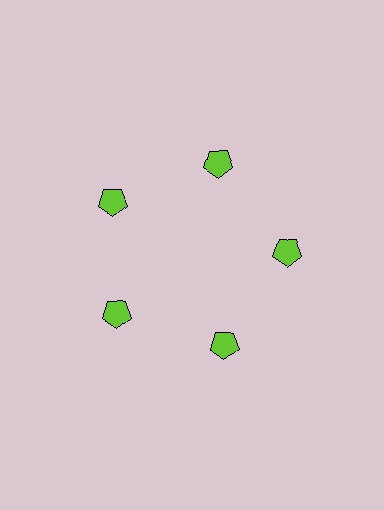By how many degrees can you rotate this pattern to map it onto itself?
The pattern maps onto itself every 72 degrees of rotation.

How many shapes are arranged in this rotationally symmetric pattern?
There are 5 shapes, arranged in 5 groups of 1.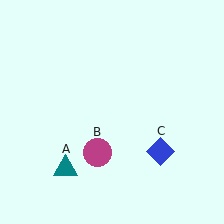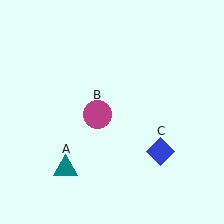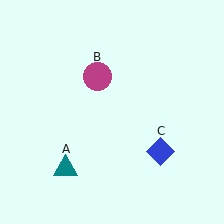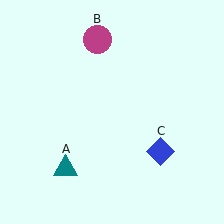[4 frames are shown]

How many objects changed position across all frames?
1 object changed position: magenta circle (object B).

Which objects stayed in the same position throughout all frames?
Teal triangle (object A) and blue diamond (object C) remained stationary.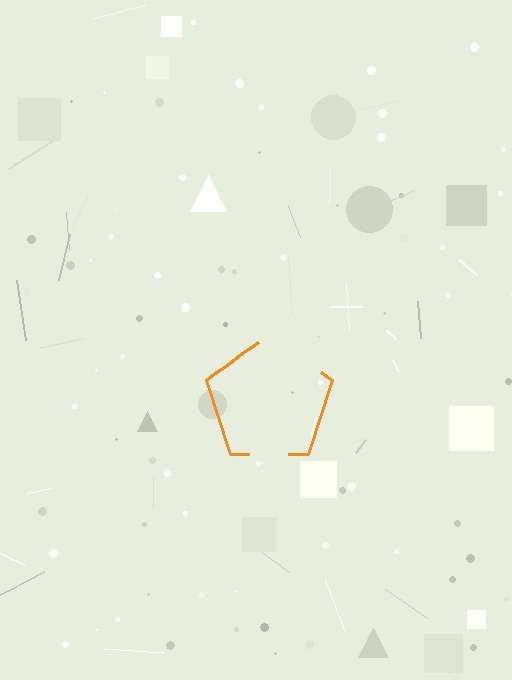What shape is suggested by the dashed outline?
The dashed outline suggests a pentagon.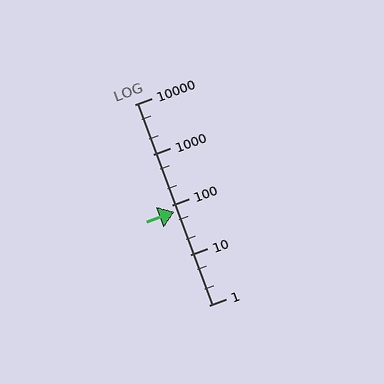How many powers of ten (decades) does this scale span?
The scale spans 4 decades, from 1 to 10000.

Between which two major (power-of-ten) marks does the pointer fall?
The pointer is between 10 and 100.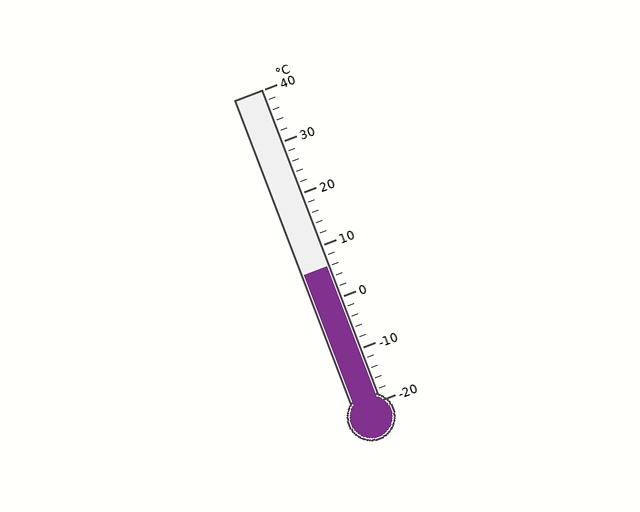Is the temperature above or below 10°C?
The temperature is below 10°C.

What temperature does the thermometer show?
The thermometer shows approximately 6°C.